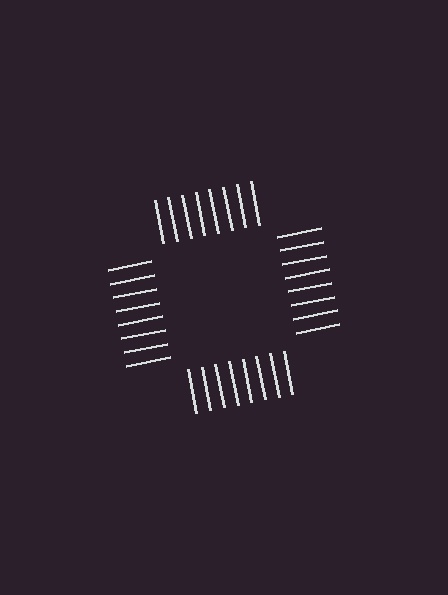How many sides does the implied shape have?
4 sides — the line-ends trace a square.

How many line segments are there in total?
32 — 8 along each of the 4 edges.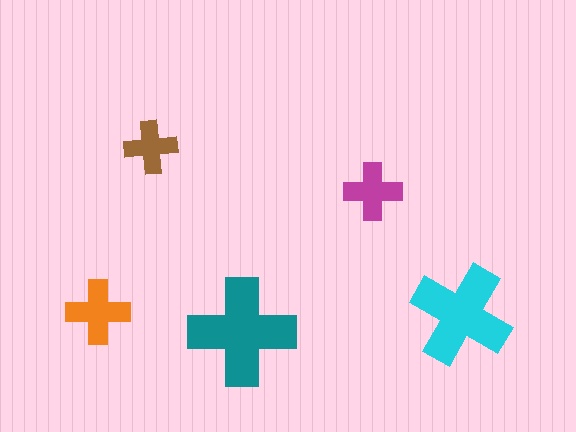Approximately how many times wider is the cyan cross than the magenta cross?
About 1.5 times wider.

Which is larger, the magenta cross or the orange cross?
The orange one.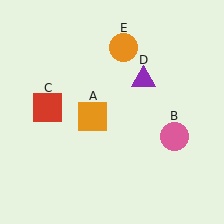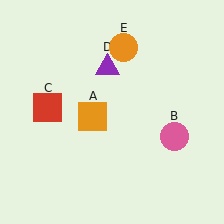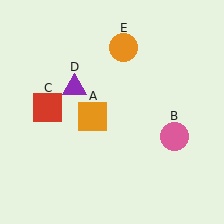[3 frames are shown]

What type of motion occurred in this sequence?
The purple triangle (object D) rotated counterclockwise around the center of the scene.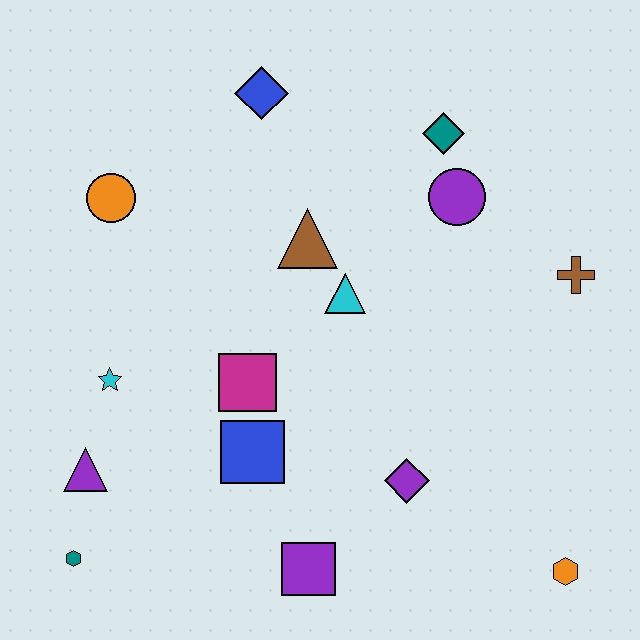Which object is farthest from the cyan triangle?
The teal hexagon is farthest from the cyan triangle.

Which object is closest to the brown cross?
The purple circle is closest to the brown cross.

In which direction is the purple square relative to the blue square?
The purple square is below the blue square.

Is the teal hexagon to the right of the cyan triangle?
No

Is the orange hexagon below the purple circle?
Yes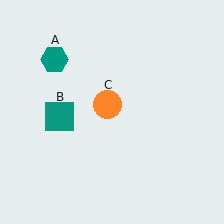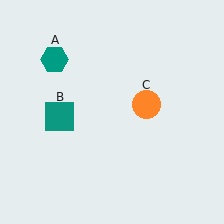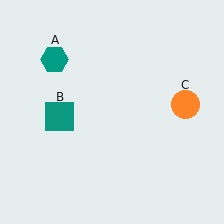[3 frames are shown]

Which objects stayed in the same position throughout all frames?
Teal hexagon (object A) and teal square (object B) remained stationary.